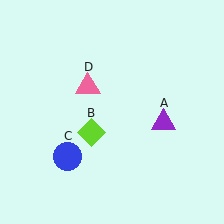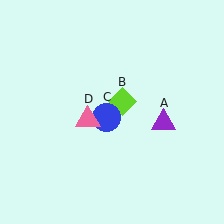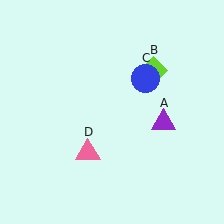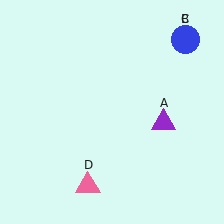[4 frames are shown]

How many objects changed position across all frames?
3 objects changed position: lime diamond (object B), blue circle (object C), pink triangle (object D).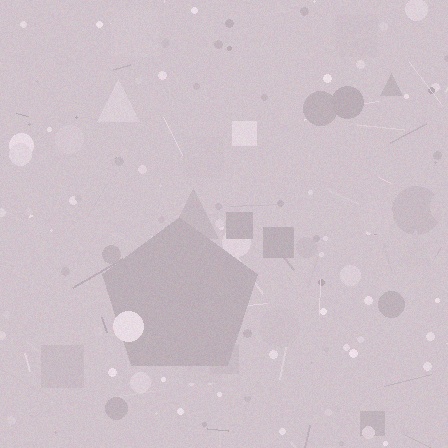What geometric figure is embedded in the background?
A pentagon is embedded in the background.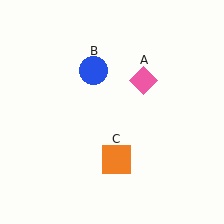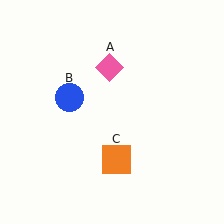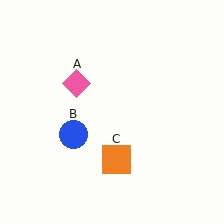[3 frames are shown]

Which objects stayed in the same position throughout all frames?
Orange square (object C) remained stationary.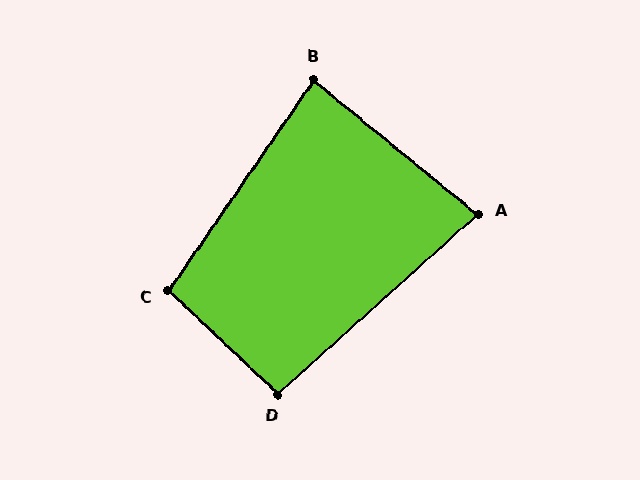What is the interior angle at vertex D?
Approximately 95 degrees (approximately right).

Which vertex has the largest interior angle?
C, at approximately 99 degrees.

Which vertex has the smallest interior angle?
A, at approximately 81 degrees.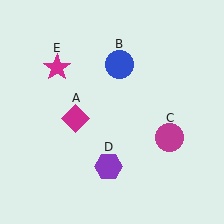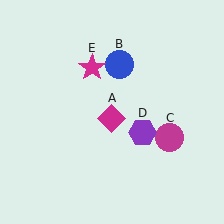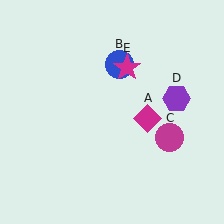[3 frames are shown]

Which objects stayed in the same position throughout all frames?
Blue circle (object B) and magenta circle (object C) remained stationary.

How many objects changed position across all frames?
3 objects changed position: magenta diamond (object A), purple hexagon (object D), magenta star (object E).